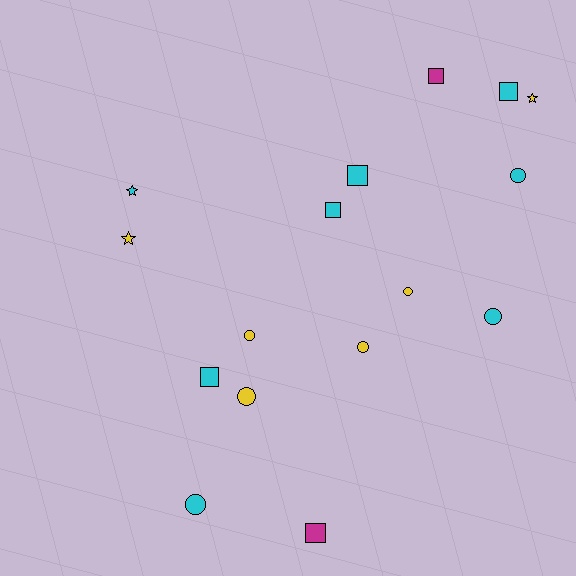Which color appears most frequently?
Cyan, with 8 objects.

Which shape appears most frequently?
Circle, with 7 objects.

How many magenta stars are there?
There are no magenta stars.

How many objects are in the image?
There are 16 objects.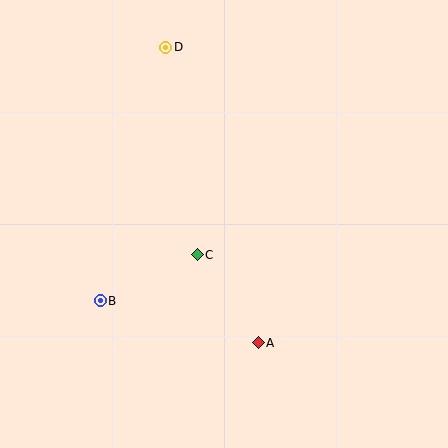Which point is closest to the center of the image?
Point C at (197, 255) is closest to the center.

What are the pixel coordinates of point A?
Point A is at (258, 343).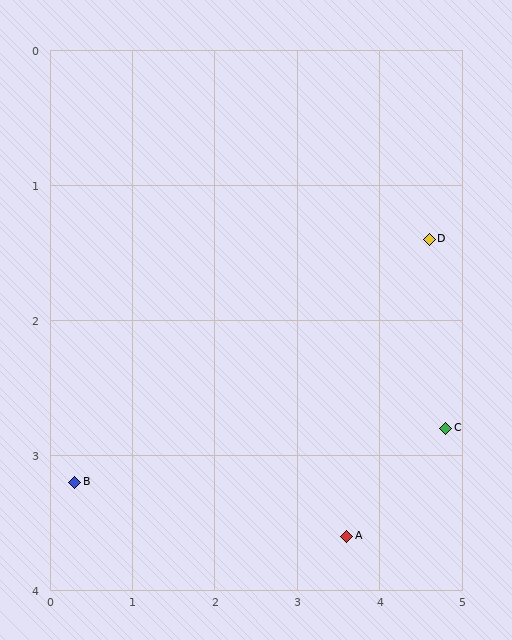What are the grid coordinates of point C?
Point C is at approximately (4.8, 2.8).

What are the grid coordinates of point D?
Point D is at approximately (4.6, 1.4).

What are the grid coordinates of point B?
Point B is at approximately (0.3, 3.2).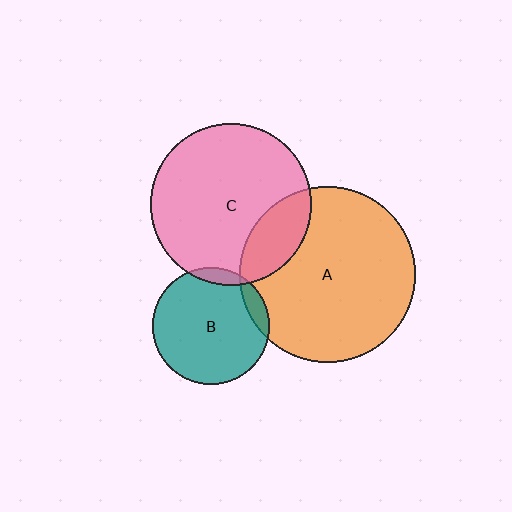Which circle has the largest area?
Circle A (orange).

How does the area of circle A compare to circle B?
Approximately 2.3 times.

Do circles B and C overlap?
Yes.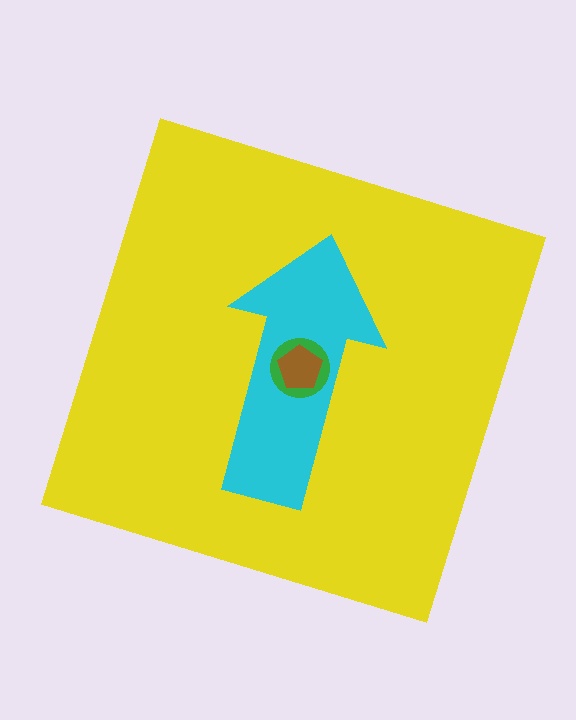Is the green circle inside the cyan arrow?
Yes.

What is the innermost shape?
The brown pentagon.